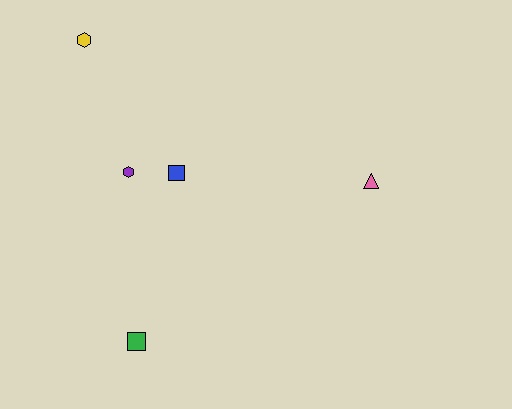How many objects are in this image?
There are 5 objects.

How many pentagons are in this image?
There are no pentagons.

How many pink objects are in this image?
There is 1 pink object.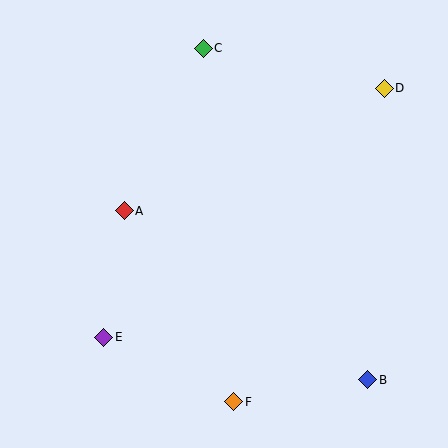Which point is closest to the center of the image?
Point A at (124, 211) is closest to the center.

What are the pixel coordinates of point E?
Point E is at (104, 337).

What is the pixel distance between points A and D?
The distance between A and D is 287 pixels.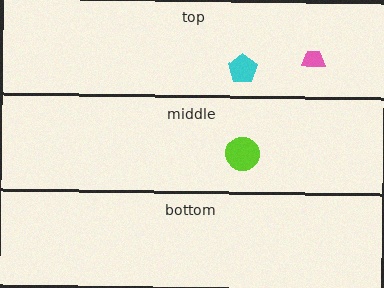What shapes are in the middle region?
The lime circle.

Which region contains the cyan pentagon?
The top region.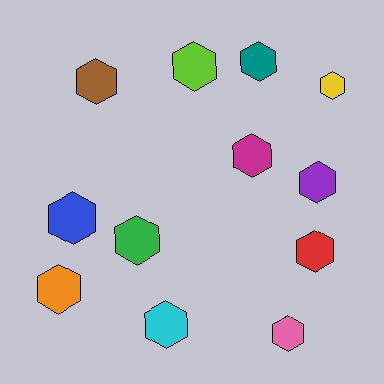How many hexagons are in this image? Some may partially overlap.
There are 12 hexagons.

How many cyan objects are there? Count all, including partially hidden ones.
There is 1 cyan object.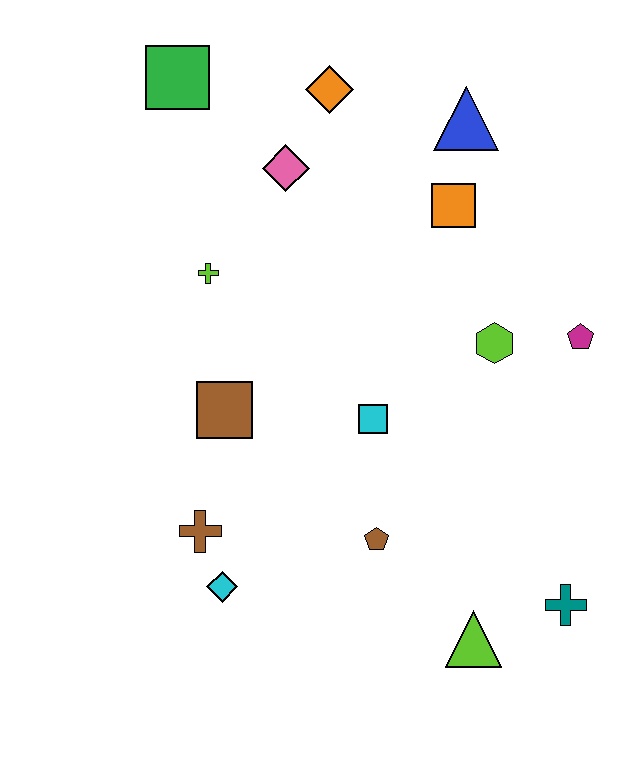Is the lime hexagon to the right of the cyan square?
Yes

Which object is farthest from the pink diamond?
The teal cross is farthest from the pink diamond.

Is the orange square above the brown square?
Yes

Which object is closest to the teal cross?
The lime triangle is closest to the teal cross.